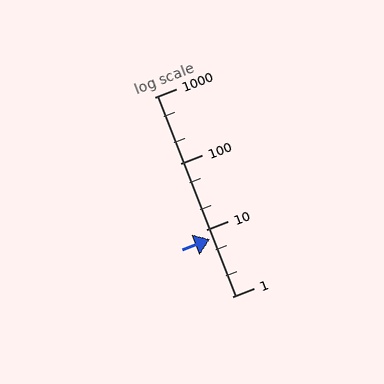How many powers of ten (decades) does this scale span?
The scale spans 3 decades, from 1 to 1000.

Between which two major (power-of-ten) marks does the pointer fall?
The pointer is between 1 and 10.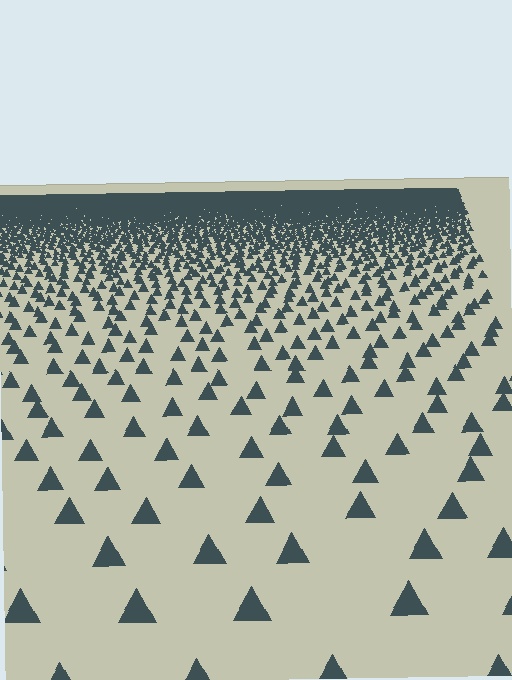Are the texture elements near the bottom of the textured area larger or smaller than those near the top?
Larger. Near the bottom, elements are closer to the viewer and appear at a bigger on-screen size.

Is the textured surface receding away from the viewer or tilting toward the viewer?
The surface is receding away from the viewer. Texture elements get smaller and denser toward the top.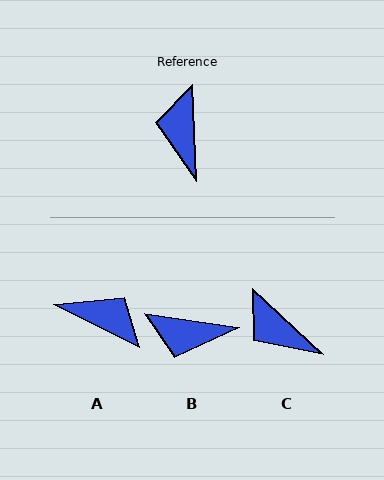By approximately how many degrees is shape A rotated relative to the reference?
Approximately 119 degrees clockwise.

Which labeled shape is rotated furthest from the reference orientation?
A, about 119 degrees away.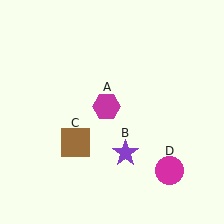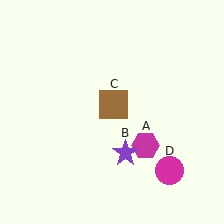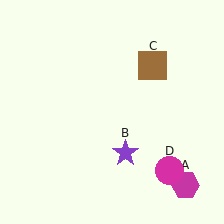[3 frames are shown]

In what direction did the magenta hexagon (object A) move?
The magenta hexagon (object A) moved down and to the right.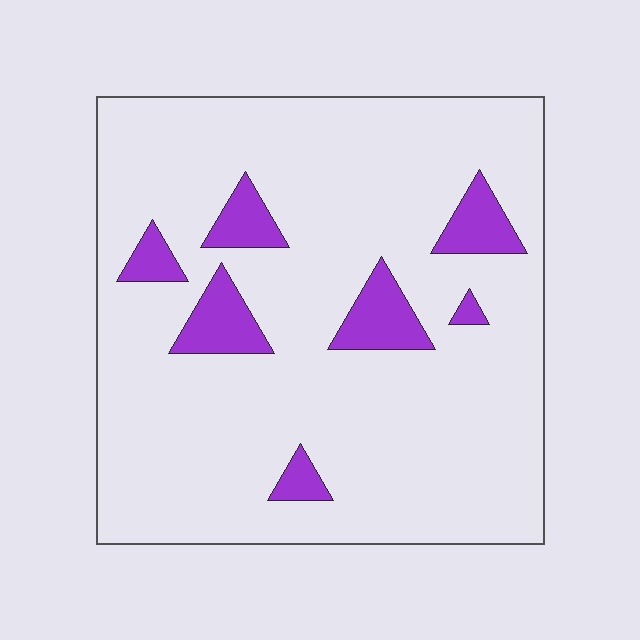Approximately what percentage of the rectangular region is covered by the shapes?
Approximately 10%.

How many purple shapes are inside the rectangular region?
7.